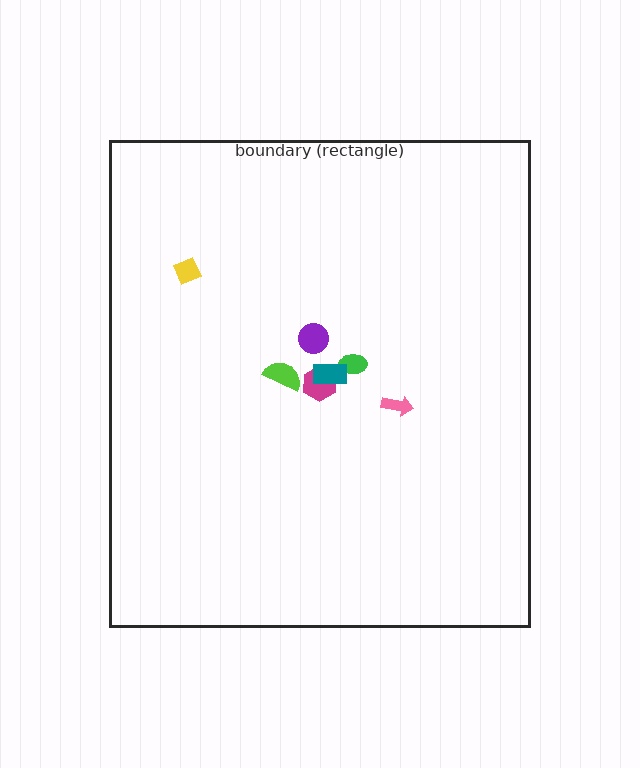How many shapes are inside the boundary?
7 inside, 0 outside.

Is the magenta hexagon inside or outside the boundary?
Inside.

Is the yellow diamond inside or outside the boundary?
Inside.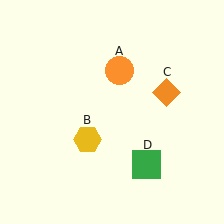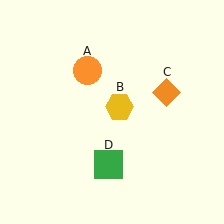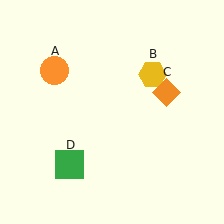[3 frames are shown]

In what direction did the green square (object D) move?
The green square (object D) moved left.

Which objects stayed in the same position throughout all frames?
Orange diamond (object C) remained stationary.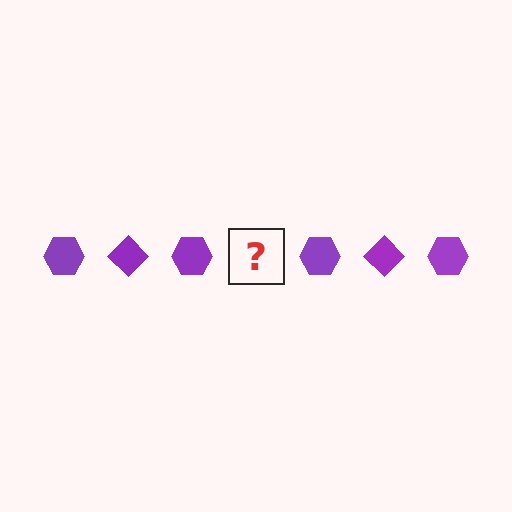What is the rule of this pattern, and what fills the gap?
The rule is that the pattern cycles through hexagon, diamond shapes in purple. The gap should be filled with a purple diamond.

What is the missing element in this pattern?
The missing element is a purple diamond.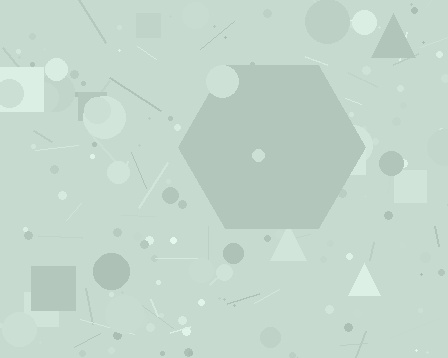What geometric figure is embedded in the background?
A hexagon is embedded in the background.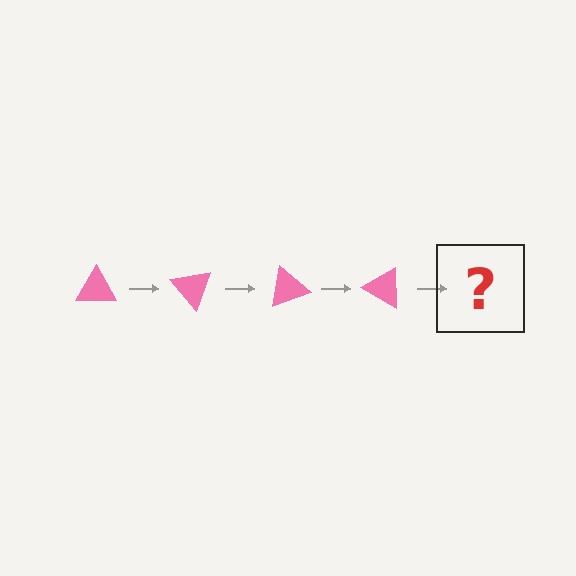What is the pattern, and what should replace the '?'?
The pattern is that the triangle rotates 50 degrees each step. The '?' should be a pink triangle rotated 200 degrees.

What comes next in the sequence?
The next element should be a pink triangle rotated 200 degrees.